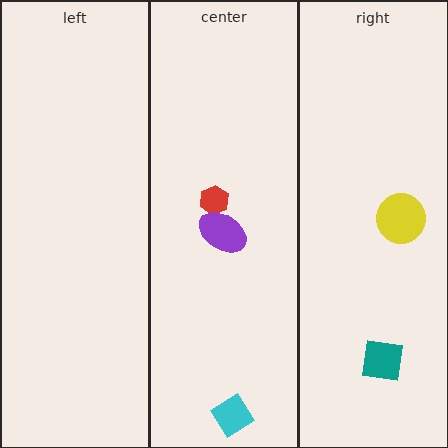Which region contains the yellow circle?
The right region.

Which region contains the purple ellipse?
The center region.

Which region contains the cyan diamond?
The center region.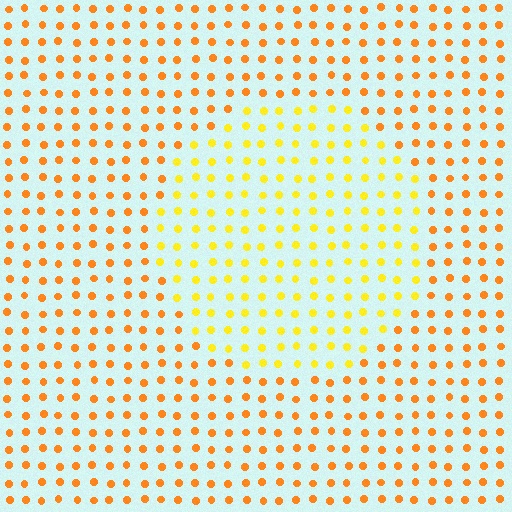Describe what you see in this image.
The image is filled with small orange elements in a uniform arrangement. A circle-shaped region is visible where the elements are tinted to a slightly different hue, forming a subtle color boundary.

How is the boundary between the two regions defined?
The boundary is defined purely by a slight shift in hue (about 28 degrees). Spacing, size, and orientation are identical on both sides.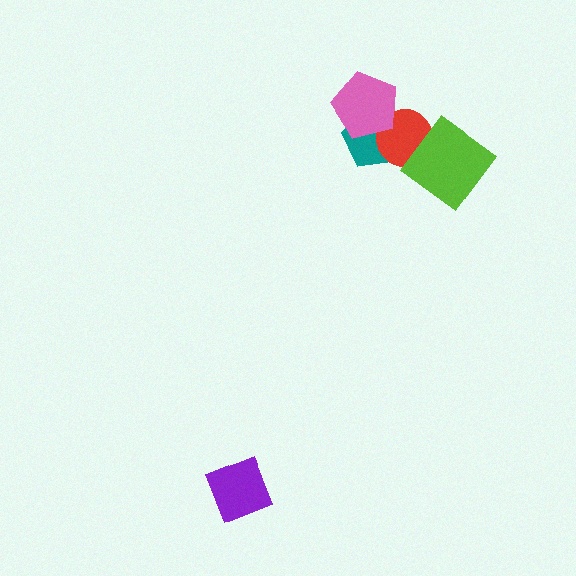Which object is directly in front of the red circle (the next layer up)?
The pink pentagon is directly in front of the red circle.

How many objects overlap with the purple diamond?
0 objects overlap with the purple diamond.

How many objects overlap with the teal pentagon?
2 objects overlap with the teal pentagon.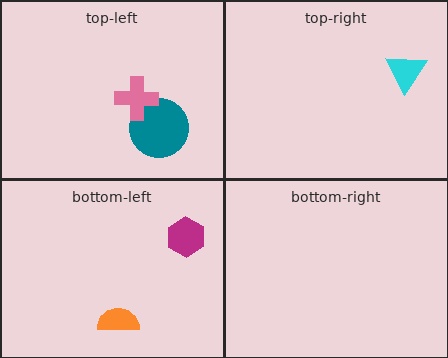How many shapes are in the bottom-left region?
2.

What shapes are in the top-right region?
The cyan triangle.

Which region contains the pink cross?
The top-left region.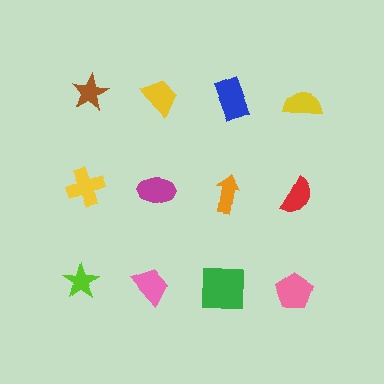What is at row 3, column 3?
A green square.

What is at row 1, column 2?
A yellow trapezoid.